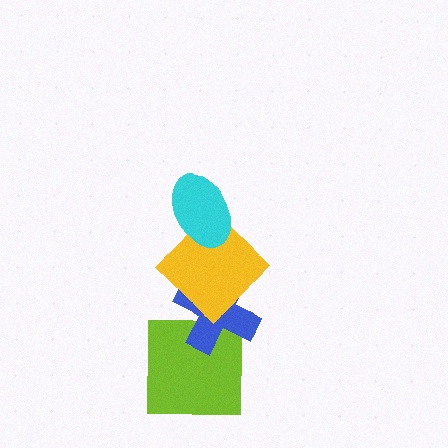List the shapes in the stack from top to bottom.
From top to bottom: the cyan ellipse, the yellow diamond, the blue cross, the lime square.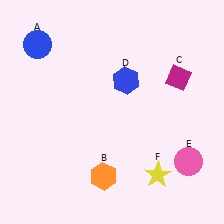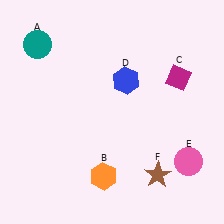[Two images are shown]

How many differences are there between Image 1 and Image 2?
There are 2 differences between the two images.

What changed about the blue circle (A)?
In Image 1, A is blue. In Image 2, it changed to teal.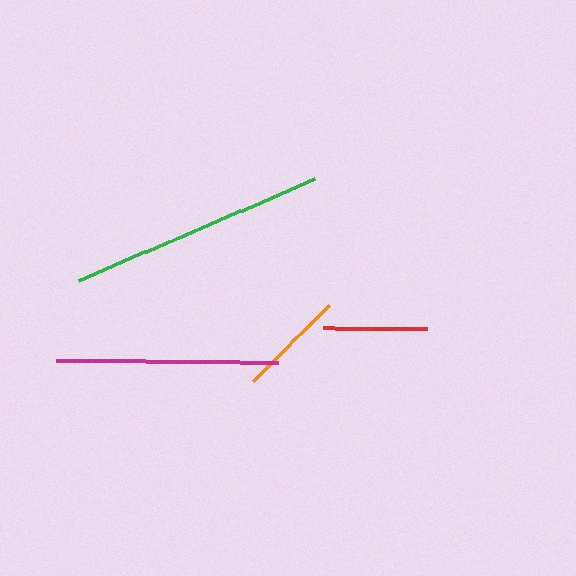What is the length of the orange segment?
The orange segment is approximately 107 pixels long.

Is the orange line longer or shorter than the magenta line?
The magenta line is longer than the orange line.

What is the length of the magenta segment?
The magenta segment is approximately 221 pixels long.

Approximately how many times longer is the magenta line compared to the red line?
The magenta line is approximately 2.1 times the length of the red line.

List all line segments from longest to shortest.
From longest to shortest: green, magenta, orange, red.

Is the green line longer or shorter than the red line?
The green line is longer than the red line.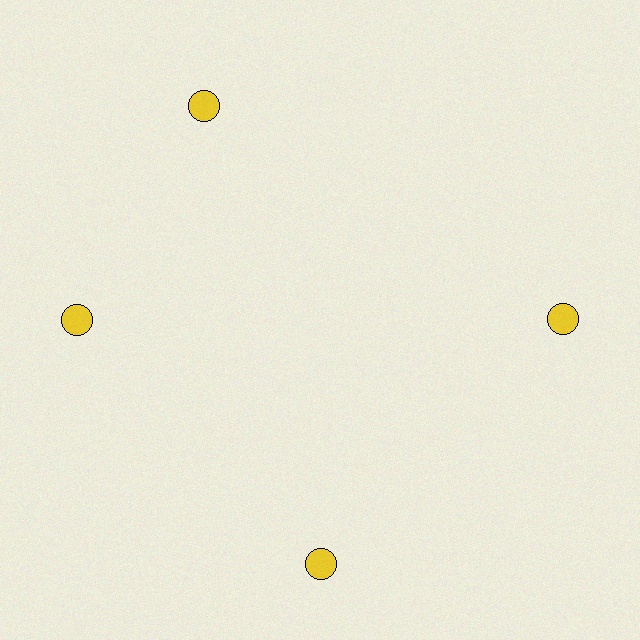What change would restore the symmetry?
The symmetry would be restored by rotating it back into even spacing with its neighbors so that all 4 circles sit at equal angles and equal distance from the center.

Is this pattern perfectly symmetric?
No. The 4 yellow circles are arranged in a ring, but one element near the 12 o'clock position is rotated out of alignment along the ring, breaking the 4-fold rotational symmetry.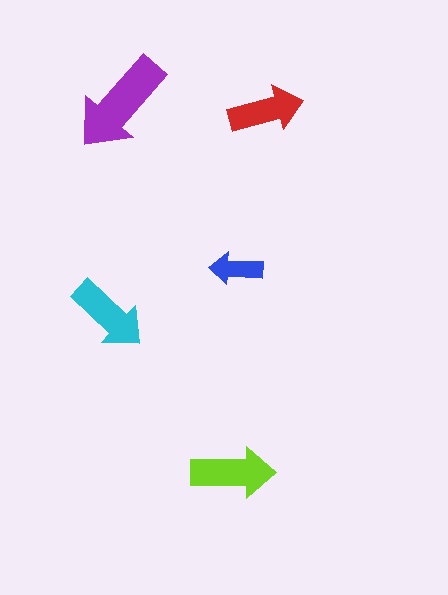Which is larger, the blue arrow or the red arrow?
The red one.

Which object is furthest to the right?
The red arrow is rightmost.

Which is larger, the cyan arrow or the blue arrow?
The cyan one.